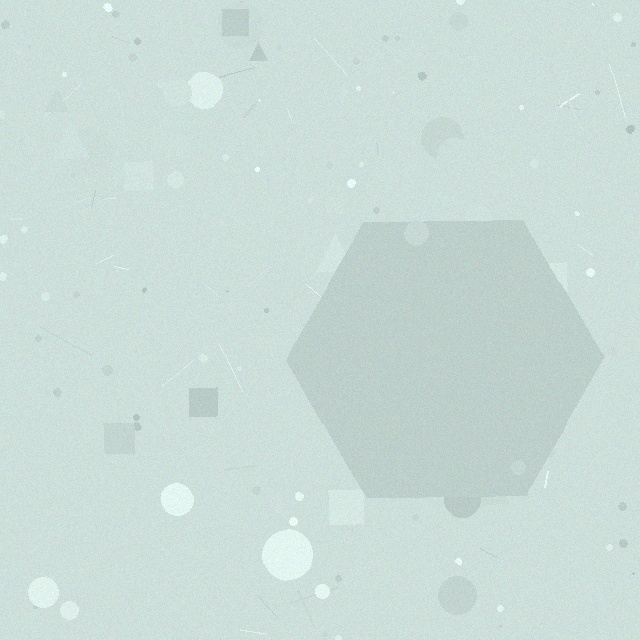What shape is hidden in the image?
A hexagon is hidden in the image.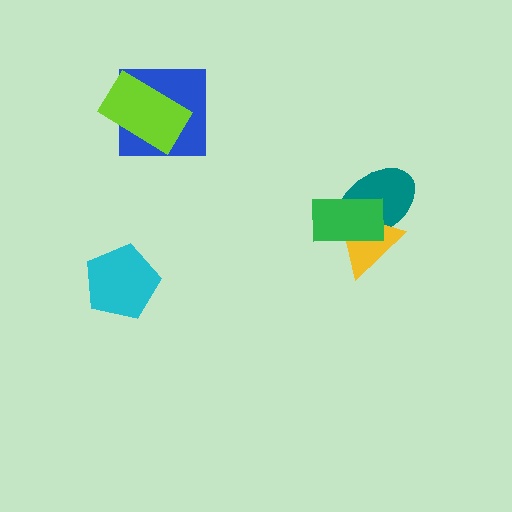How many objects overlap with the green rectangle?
2 objects overlap with the green rectangle.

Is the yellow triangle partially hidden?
Yes, it is partially covered by another shape.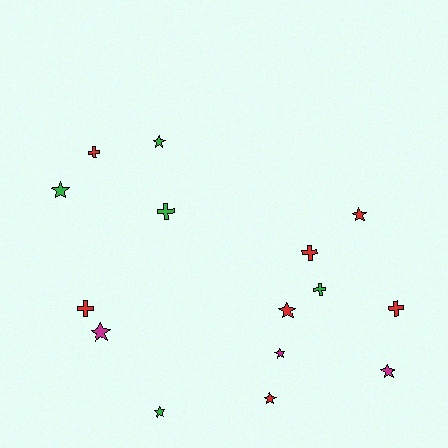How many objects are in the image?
There are 15 objects.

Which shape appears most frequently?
Star, with 9 objects.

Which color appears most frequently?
Red, with 7 objects.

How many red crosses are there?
There are 4 red crosses.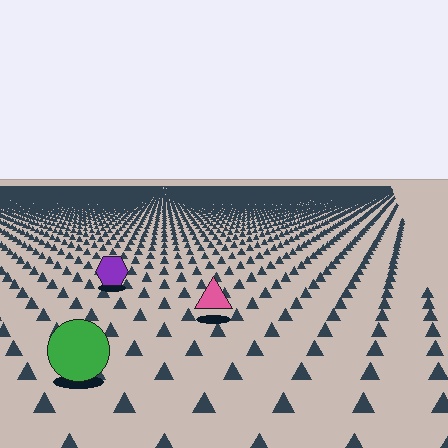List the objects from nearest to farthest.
From nearest to farthest: the green circle, the pink triangle, the purple hexagon.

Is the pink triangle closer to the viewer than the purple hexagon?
Yes. The pink triangle is closer — you can tell from the texture gradient: the ground texture is coarser near it.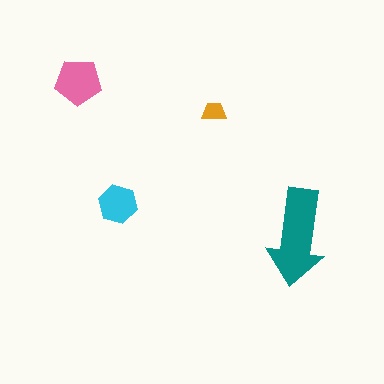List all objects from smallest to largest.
The orange trapezoid, the cyan hexagon, the pink pentagon, the teal arrow.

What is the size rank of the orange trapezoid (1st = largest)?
4th.